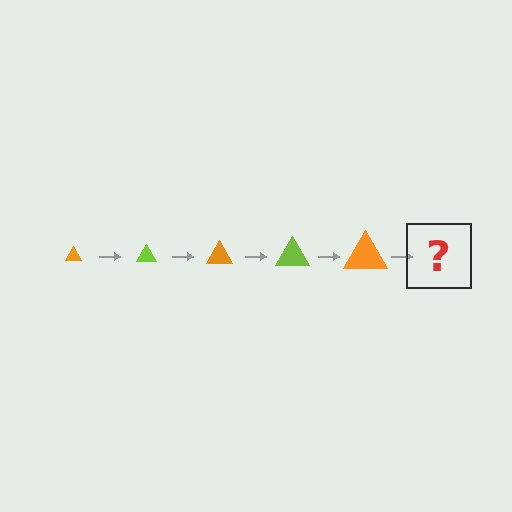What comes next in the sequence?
The next element should be a lime triangle, larger than the previous one.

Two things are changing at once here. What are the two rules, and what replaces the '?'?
The two rules are that the triangle grows larger each step and the color cycles through orange and lime. The '?' should be a lime triangle, larger than the previous one.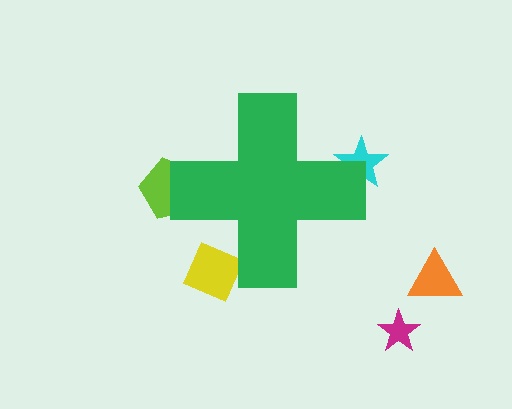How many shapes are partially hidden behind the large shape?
3 shapes are partially hidden.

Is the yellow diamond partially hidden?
Yes, the yellow diamond is partially hidden behind the green cross.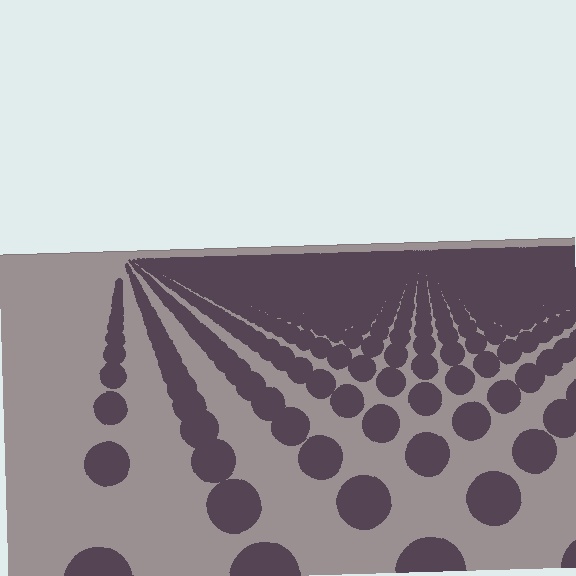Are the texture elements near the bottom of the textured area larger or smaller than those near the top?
Larger. Near the bottom, elements are closer to the viewer and appear at a bigger on-screen size.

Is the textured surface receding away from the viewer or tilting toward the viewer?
The surface is receding away from the viewer. Texture elements get smaller and denser toward the top.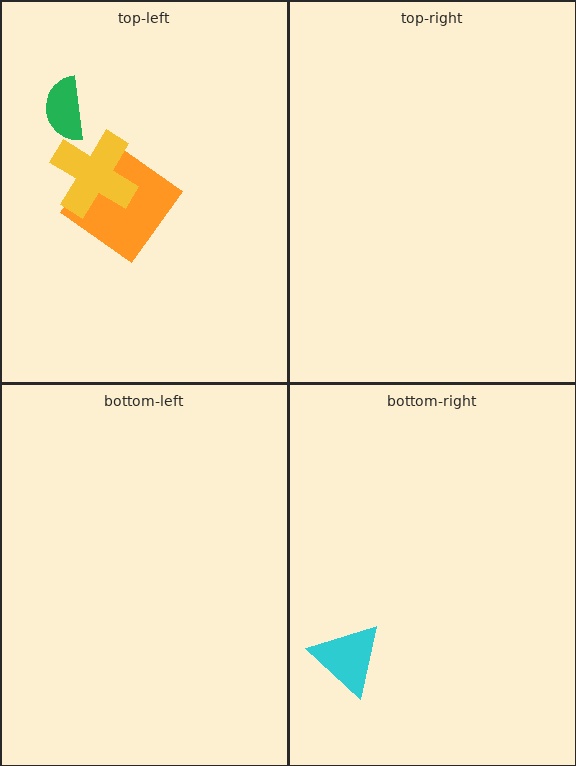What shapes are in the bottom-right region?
The cyan triangle.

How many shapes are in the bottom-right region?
1.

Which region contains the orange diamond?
The top-left region.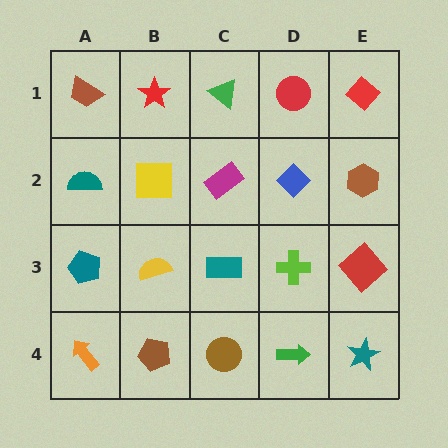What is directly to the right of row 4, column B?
A brown circle.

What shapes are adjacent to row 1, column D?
A blue diamond (row 2, column D), a green triangle (row 1, column C), a red diamond (row 1, column E).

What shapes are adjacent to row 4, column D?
A lime cross (row 3, column D), a brown circle (row 4, column C), a teal star (row 4, column E).